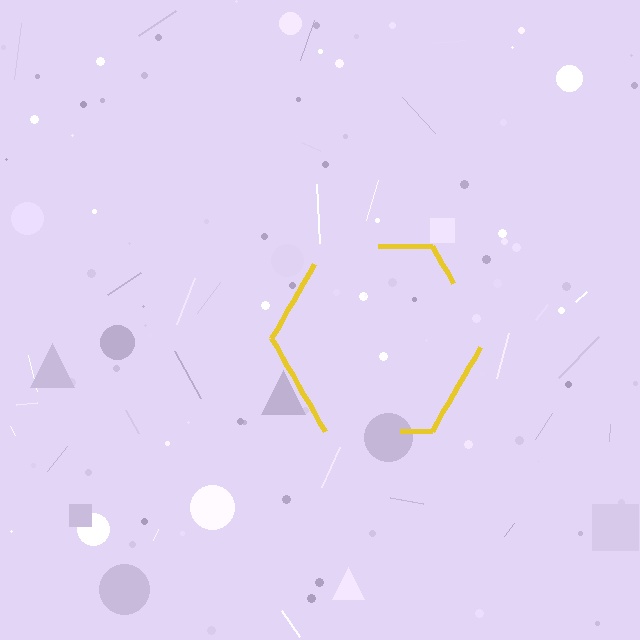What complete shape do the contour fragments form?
The contour fragments form a hexagon.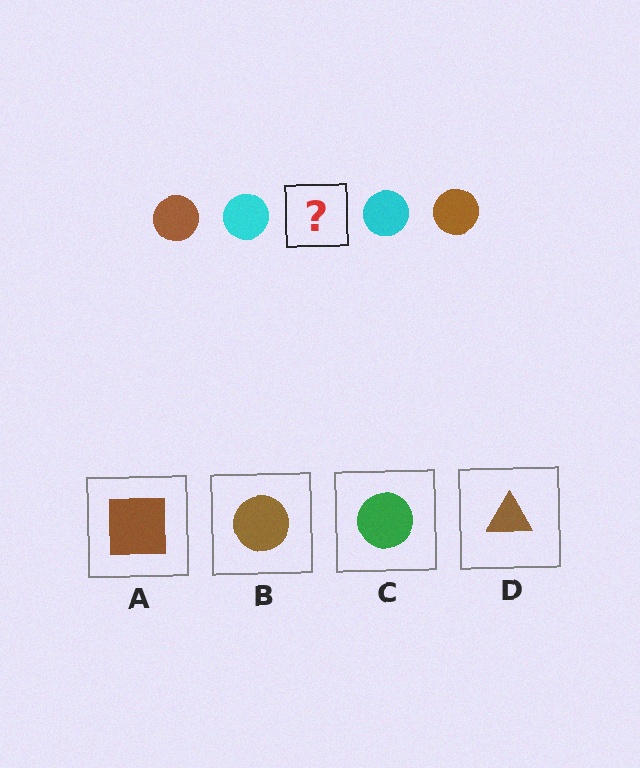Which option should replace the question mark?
Option B.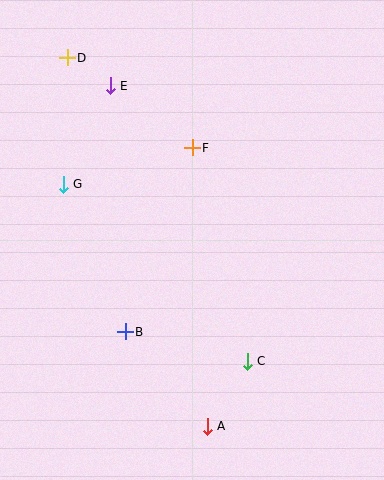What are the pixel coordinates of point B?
Point B is at (125, 332).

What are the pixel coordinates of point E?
Point E is at (110, 86).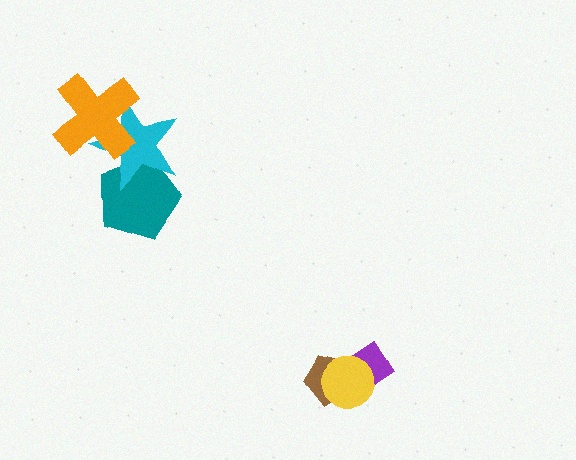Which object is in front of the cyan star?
The orange cross is in front of the cyan star.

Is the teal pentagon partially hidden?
Yes, it is partially covered by another shape.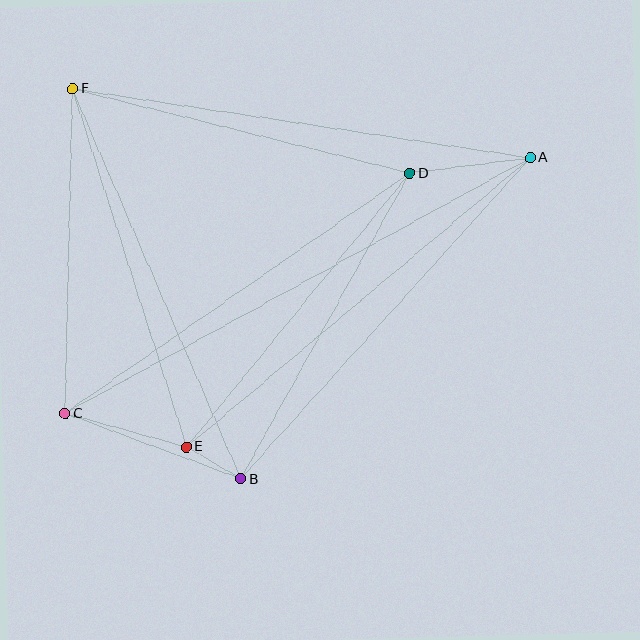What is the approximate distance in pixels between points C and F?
The distance between C and F is approximately 325 pixels.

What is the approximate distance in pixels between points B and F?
The distance between B and F is approximately 425 pixels.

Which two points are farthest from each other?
Points A and C are farthest from each other.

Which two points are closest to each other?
Points B and E are closest to each other.